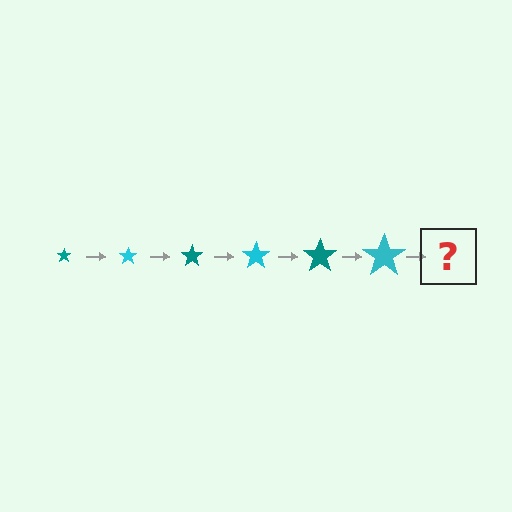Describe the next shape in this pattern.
It should be a teal star, larger than the previous one.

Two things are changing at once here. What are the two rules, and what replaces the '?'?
The two rules are that the star grows larger each step and the color cycles through teal and cyan. The '?' should be a teal star, larger than the previous one.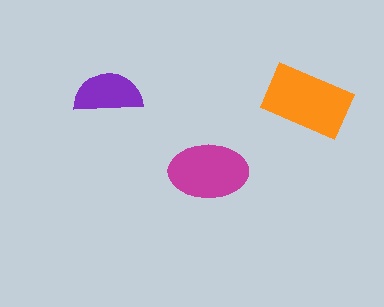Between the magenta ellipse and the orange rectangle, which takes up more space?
The orange rectangle.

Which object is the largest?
The orange rectangle.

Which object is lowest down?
The magenta ellipse is bottommost.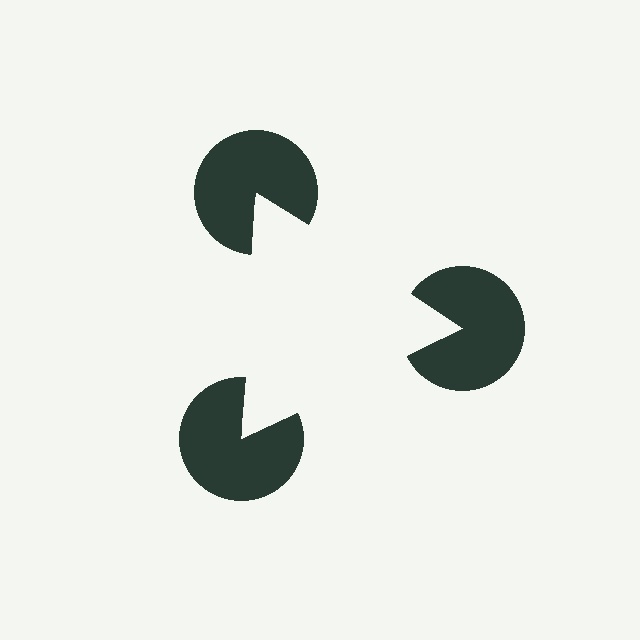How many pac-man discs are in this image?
There are 3 — one at each vertex of the illusory triangle.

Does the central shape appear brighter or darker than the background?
It typically appears slightly brighter than the background, even though no actual brightness change is drawn.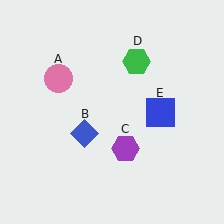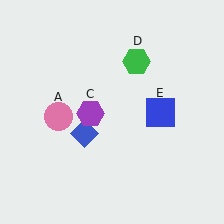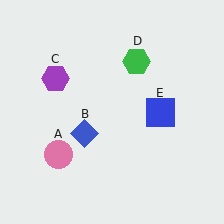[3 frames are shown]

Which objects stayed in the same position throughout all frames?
Blue diamond (object B) and green hexagon (object D) and blue square (object E) remained stationary.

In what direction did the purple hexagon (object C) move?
The purple hexagon (object C) moved up and to the left.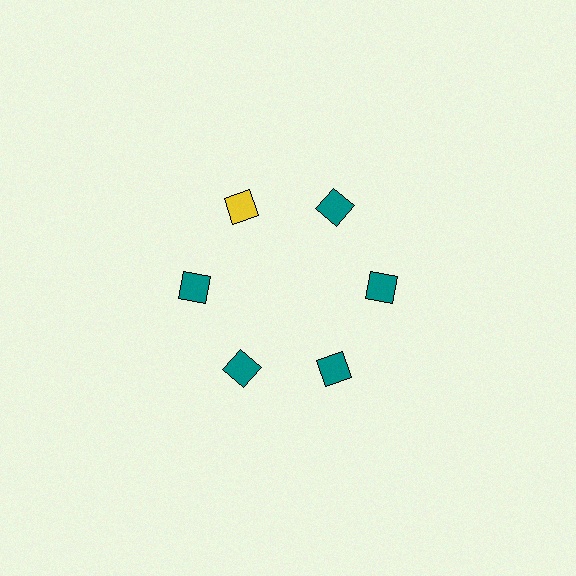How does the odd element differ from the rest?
It has a different color: yellow instead of teal.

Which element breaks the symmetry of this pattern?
The yellow square at roughly the 11 o'clock position breaks the symmetry. All other shapes are teal squares.